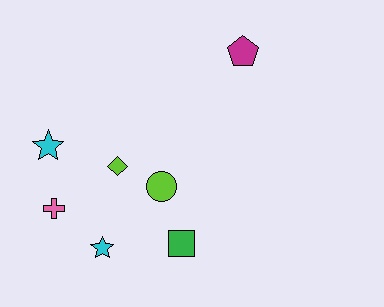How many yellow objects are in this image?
There are no yellow objects.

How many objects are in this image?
There are 7 objects.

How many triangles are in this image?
There are no triangles.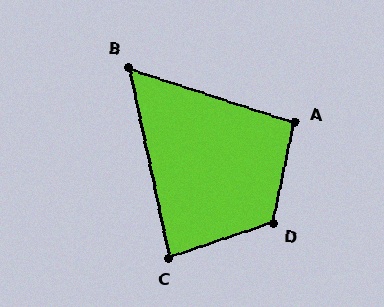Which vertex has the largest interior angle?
D, at approximately 120 degrees.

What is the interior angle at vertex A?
Approximately 96 degrees (obtuse).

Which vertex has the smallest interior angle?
B, at approximately 60 degrees.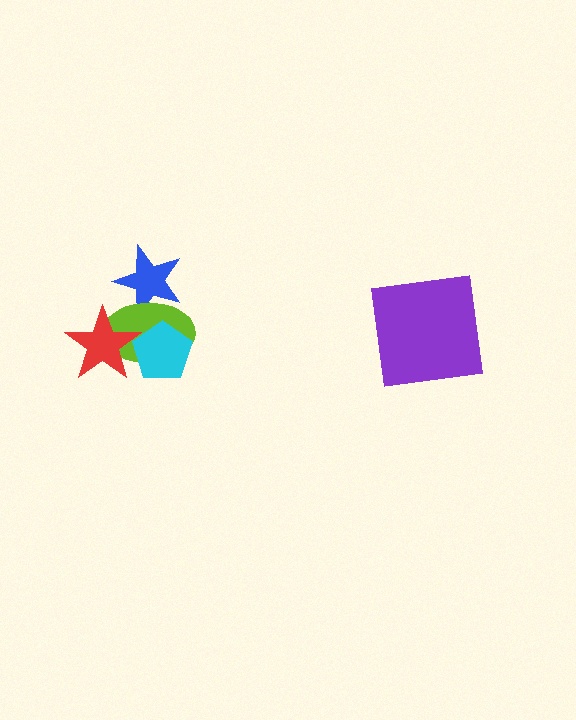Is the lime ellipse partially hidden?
Yes, it is partially covered by another shape.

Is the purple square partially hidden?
No, no other shape covers it.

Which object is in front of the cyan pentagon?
The red star is in front of the cyan pentagon.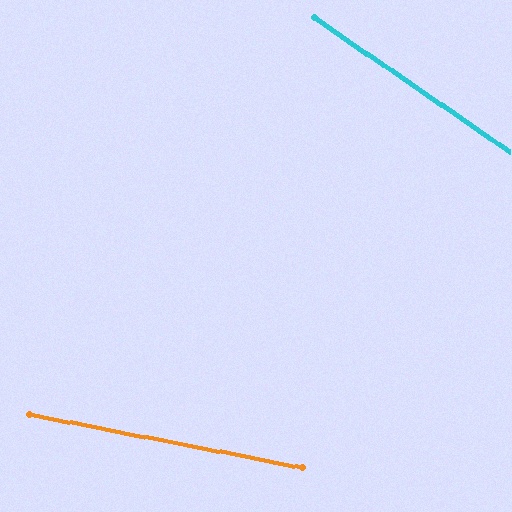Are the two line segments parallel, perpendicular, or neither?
Neither parallel nor perpendicular — they differ by about 23°.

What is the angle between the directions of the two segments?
Approximately 23 degrees.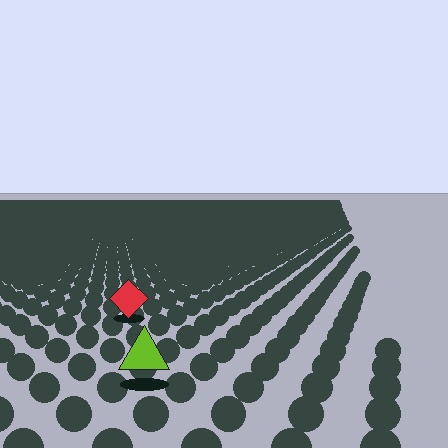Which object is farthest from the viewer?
The red diamond is farthest from the viewer. It appears smaller and the ground texture around it is denser.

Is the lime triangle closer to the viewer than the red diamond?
Yes. The lime triangle is closer — you can tell from the texture gradient: the ground texture is coarser near it.